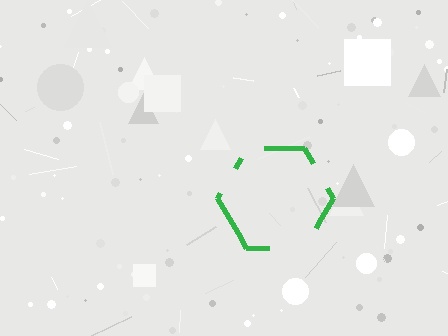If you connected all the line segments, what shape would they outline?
They would outline a hexagon.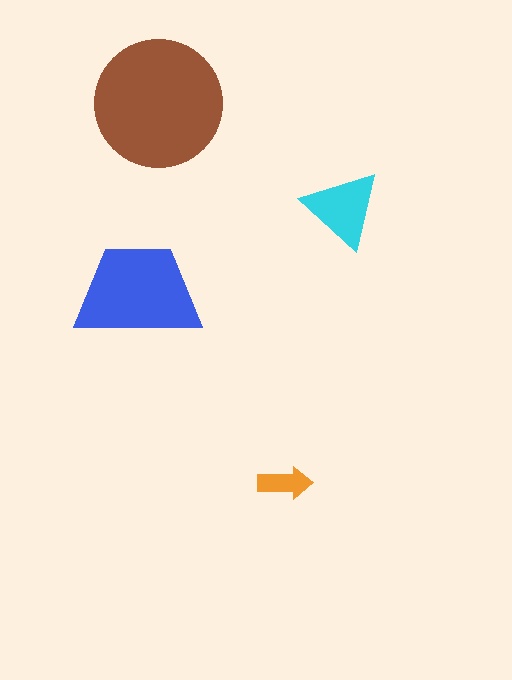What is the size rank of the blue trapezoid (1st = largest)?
2nd.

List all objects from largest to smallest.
The brown circle, the blue trapezoid, the cyan triangle, the orange arrow.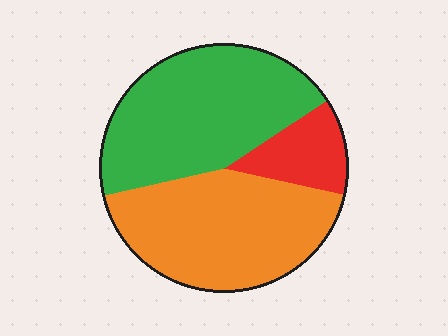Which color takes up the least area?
Red, at roughly 15%.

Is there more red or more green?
Green.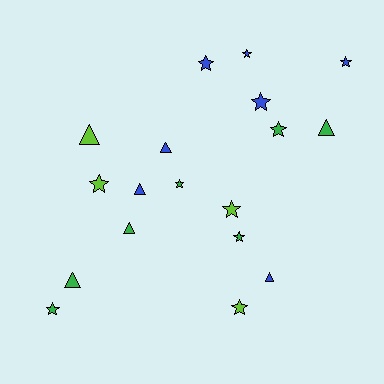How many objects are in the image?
There are 18 objects.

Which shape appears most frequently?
Star, with 11 objects.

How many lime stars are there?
There are 3 lime stars.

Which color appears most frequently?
Green, with 7 objects.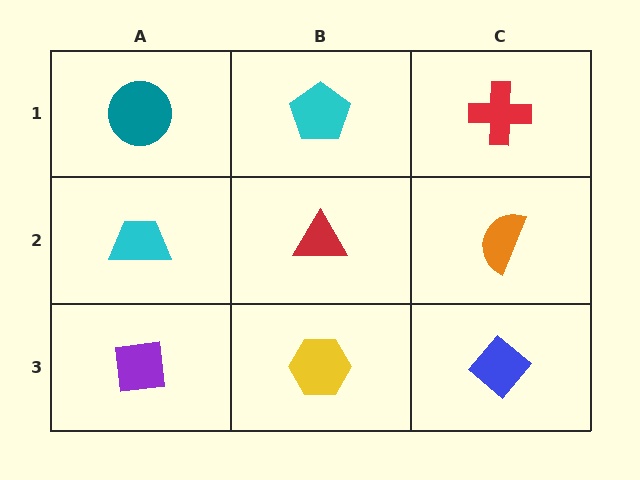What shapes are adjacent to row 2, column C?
A red cross (row 1, column C), a blue diamond (row 3, column C), a red triangle (row 2, column B).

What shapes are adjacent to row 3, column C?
An orange semicircle (row 2, column C), a yellow hexagon (row 3, column B).